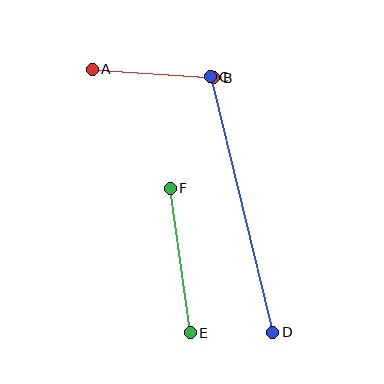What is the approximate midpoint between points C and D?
The midpoint is at approximately (241, 204) pixels.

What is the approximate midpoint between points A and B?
The midpoint is at approximately (153, 74) pixels.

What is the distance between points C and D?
The distance is approximately 263 pixels.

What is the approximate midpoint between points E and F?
The midpoint is at approximately (180, 260) pixels.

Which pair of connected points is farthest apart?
Points C and D are farthest apart.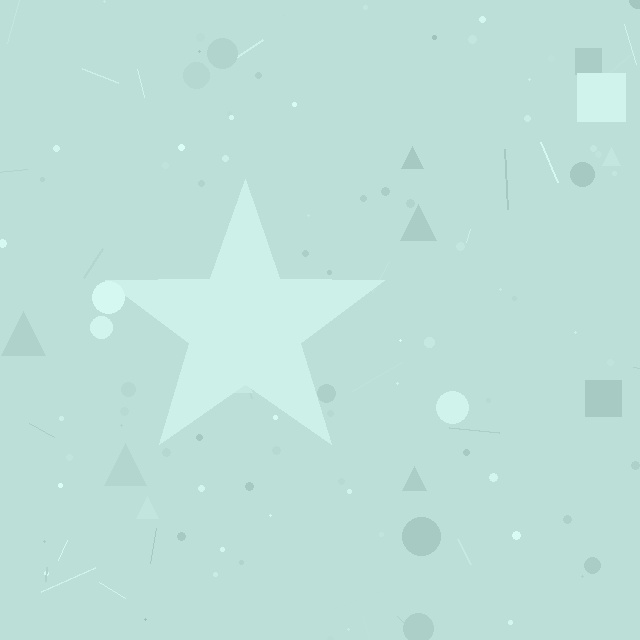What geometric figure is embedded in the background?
A star is embedded in the background.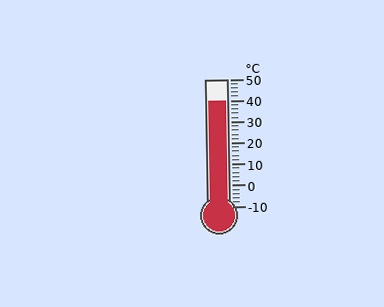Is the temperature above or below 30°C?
The temperature is above 30°C.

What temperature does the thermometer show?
The thermometer shows approximately 40°C.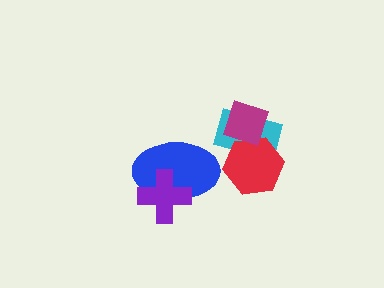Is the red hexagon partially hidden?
Yes, it is partially covered by another shape.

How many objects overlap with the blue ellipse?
1 object overlaps with the blue ellipse.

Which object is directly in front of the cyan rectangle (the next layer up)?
The red hexagon is directly in front of the cyan rectangle.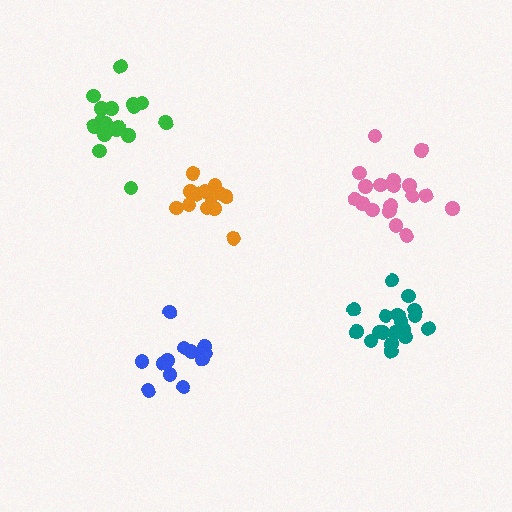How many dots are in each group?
Group 1: 18 dots, Group 2: 12 dots, Group 3: 18 dots, Group 4: 15 dots, Group 5: 18 dots (81 total).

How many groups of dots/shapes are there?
There are 5 groups.